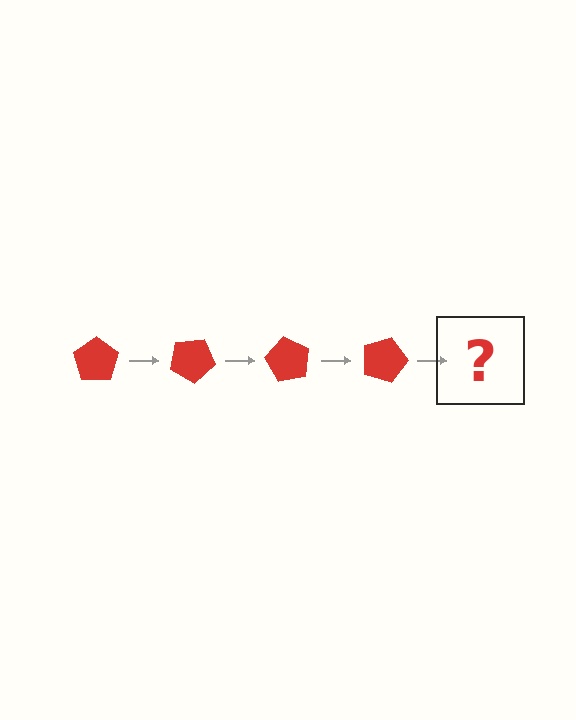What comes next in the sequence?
The next element should be a red pentagon rotated 120 degrees.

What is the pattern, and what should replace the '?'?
The pattern is that the pentagon rotates 30 degrees each step. The '?' should be a red pentagon rotated 120 degrees.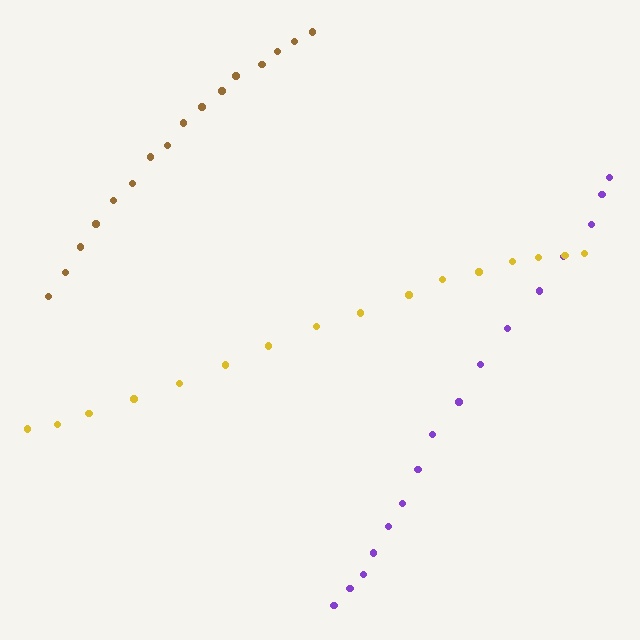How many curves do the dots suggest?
There are 3 distinct paths.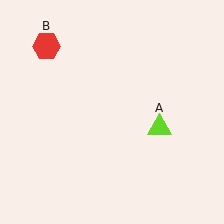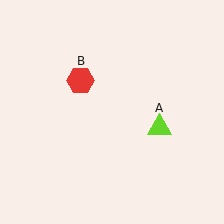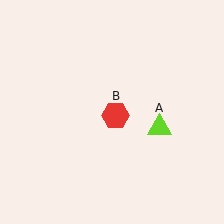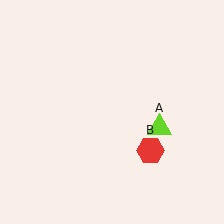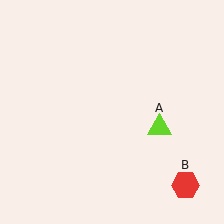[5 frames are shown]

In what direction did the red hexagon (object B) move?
The red hexagon (object B) moved down and to the right.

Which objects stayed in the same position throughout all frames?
Lime triangle (object A) remained stationary.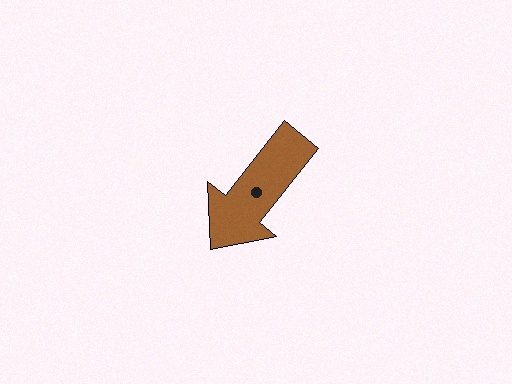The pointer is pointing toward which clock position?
Roughly 7 o'clock.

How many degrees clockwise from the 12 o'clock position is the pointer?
Approximately 219 degrees.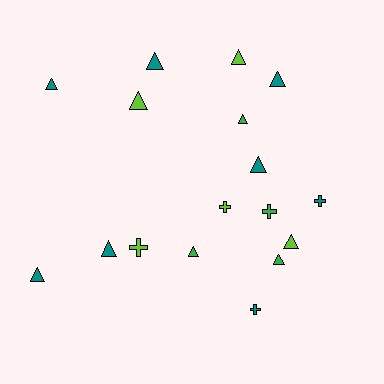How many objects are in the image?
There are 17 objects.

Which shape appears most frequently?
Triangle, with 12 objects.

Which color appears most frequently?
Teal, with 8 objects.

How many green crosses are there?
There is 1 green cross.